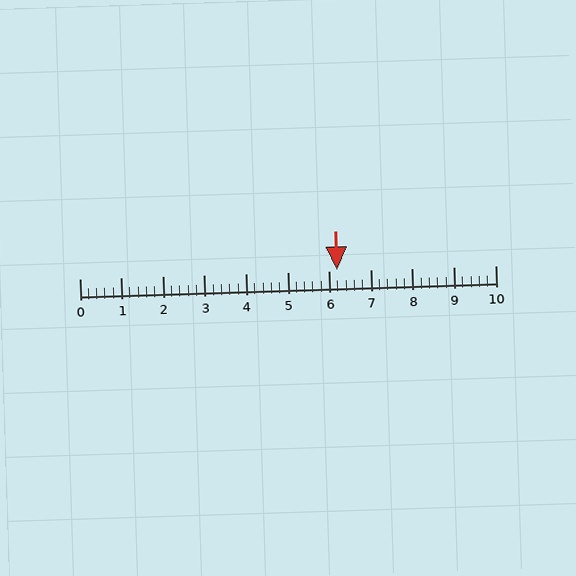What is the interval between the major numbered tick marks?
The major tick marks are spaced 1 units apart.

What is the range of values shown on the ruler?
The ruler shows values from 0 to 10.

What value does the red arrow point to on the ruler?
The red arrow points to approximately 6.2.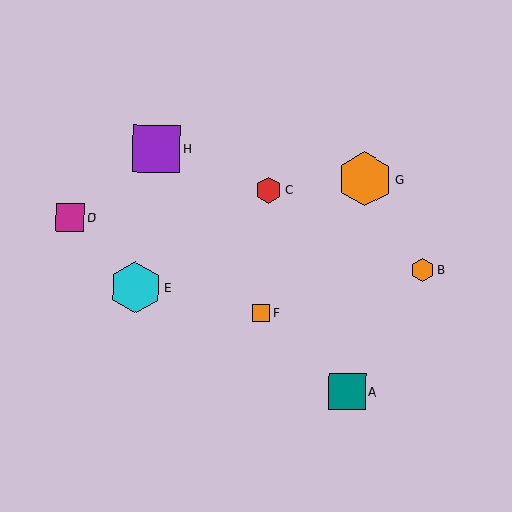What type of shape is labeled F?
Shape F is an orange square.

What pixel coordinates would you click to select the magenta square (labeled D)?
Click at (70, 217) to select the magenta square D.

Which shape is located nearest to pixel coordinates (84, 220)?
The magenta square (labeled D) at (70, 217) is nearest to that location.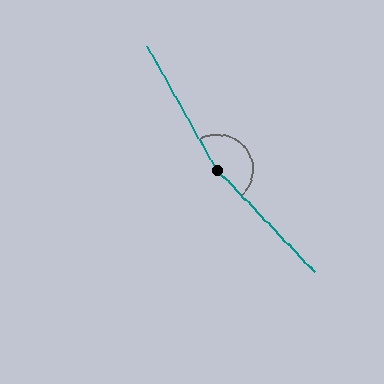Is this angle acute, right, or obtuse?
It is obtuse.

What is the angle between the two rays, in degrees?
Approximately 166 degrees.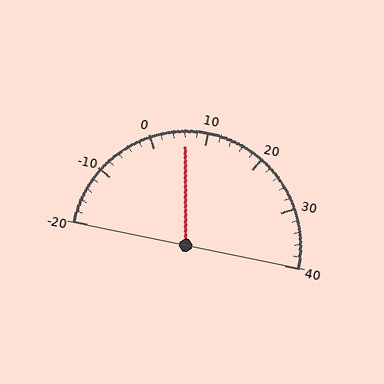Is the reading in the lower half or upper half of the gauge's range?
The reading is in the lower half of the range (-20 to 40).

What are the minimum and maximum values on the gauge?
The gauge ranges from -20 to 40.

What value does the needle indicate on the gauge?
The needle indicates approximately 6.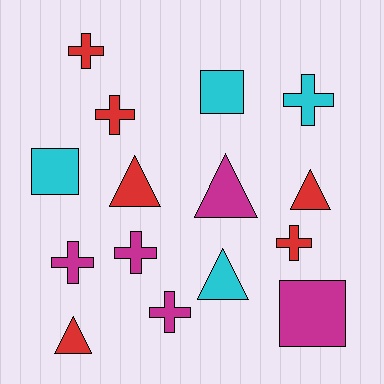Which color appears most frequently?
Red, with 6 objects.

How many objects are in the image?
There are 15 objects.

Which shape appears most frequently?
Cross, with 7 objects.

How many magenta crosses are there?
There are 3 magenta crosses.